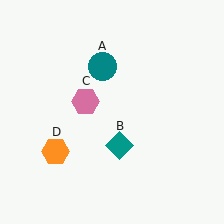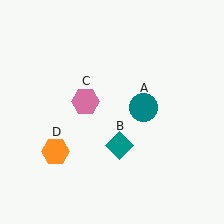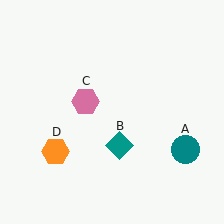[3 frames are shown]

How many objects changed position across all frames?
1 object changed position: teal circle (object A).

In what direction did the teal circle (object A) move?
The teal circle (object A) moved down and to the right.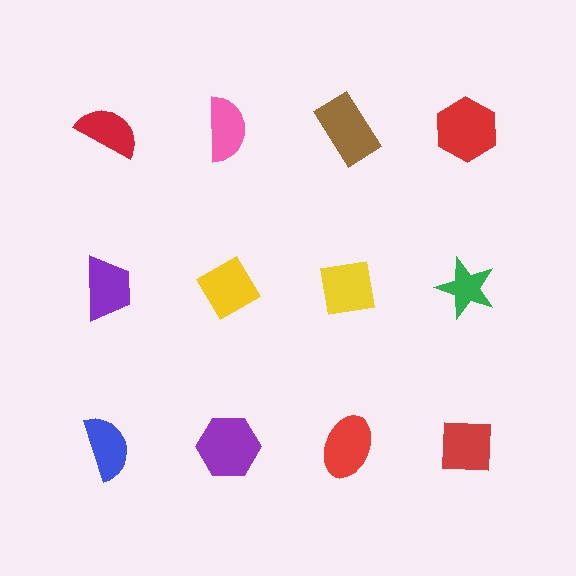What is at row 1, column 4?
A red hexagon.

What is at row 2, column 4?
A green star.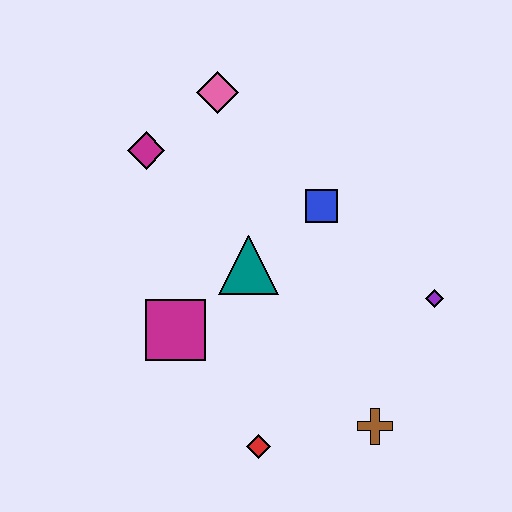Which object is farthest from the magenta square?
The purple diamond is farthest from the magenta square.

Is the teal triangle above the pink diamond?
No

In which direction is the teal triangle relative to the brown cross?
The teal triangle is above the brown cross.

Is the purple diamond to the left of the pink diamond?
No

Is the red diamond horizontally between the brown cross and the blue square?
No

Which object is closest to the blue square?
The teal triangle is closest to the blue square.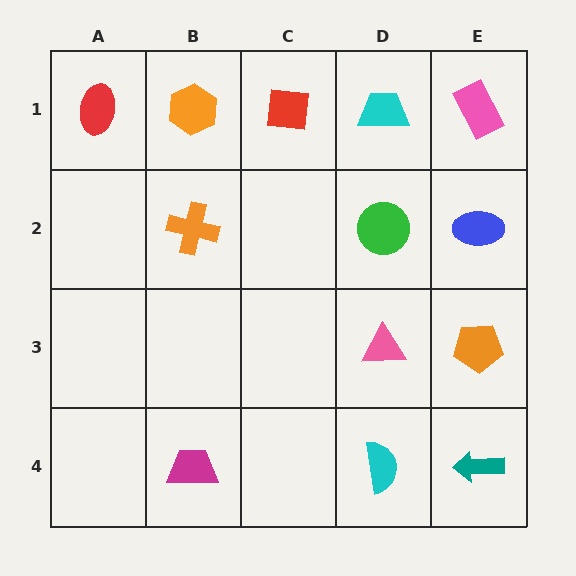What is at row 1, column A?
A red ellipse.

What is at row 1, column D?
A cyan trapezoid.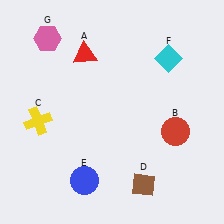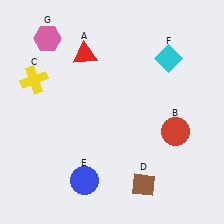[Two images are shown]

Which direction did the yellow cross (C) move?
The yellow cross (C) moved up.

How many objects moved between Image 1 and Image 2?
1 object moved between the two images.